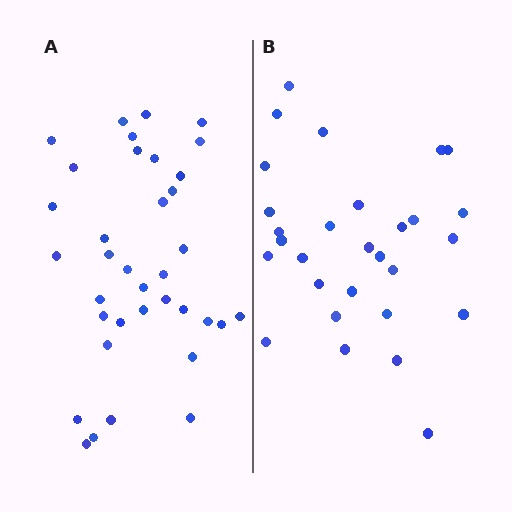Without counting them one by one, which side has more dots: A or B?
Region A (the left region) has more dots.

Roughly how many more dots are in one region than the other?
Region A has roughly 8 or so more dots than region B.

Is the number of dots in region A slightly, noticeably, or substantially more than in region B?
Region A has only slightly more — the two regions are fairly close. The ratio is roughly 1.2 to 1.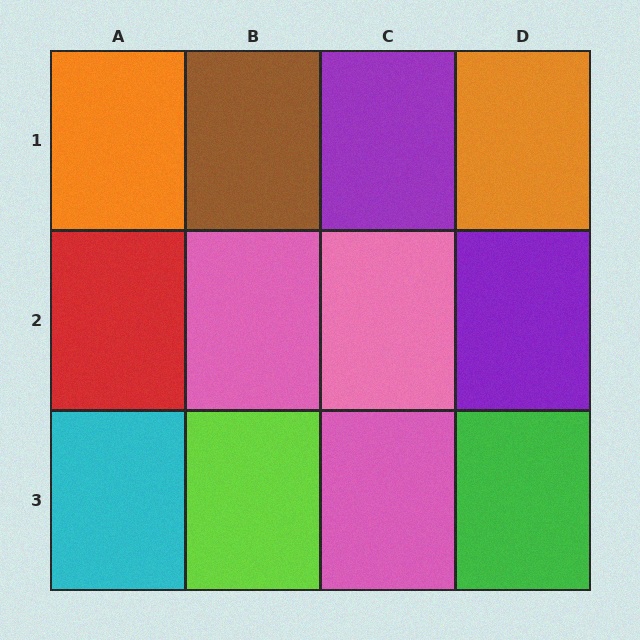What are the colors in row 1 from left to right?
Orange, brown, purple, orange.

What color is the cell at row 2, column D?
Purple.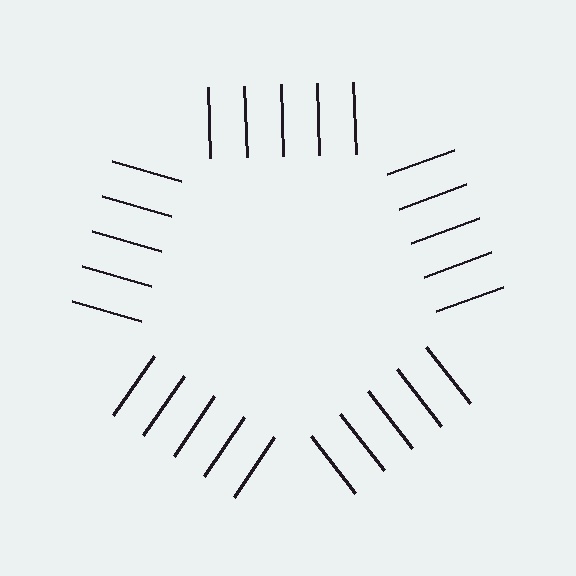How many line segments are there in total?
25 — 5 along each of the 5 edges.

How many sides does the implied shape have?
5 sides — the line-ends trace a pentagon.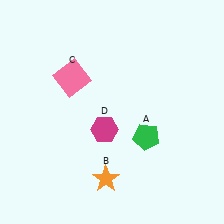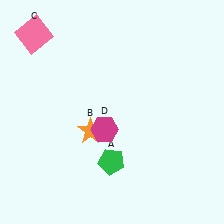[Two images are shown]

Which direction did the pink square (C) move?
The pink square (C) moved up.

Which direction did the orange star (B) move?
The orange star (B) moved up.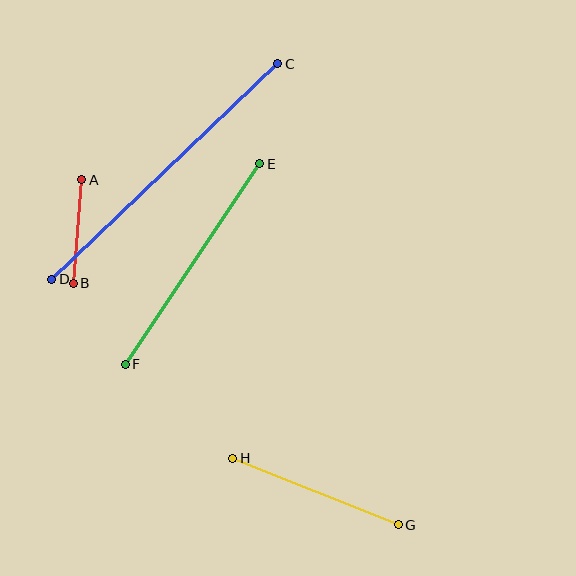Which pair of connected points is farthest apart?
Points C and D are farthest apart.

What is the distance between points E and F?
The distance is approximately 241 pixels.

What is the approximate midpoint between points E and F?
The midpoint is at approximately (193, 264) pixels.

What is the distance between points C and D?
The distance is approximately 312 pixels.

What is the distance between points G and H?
The distance is approximately 178 pixels.